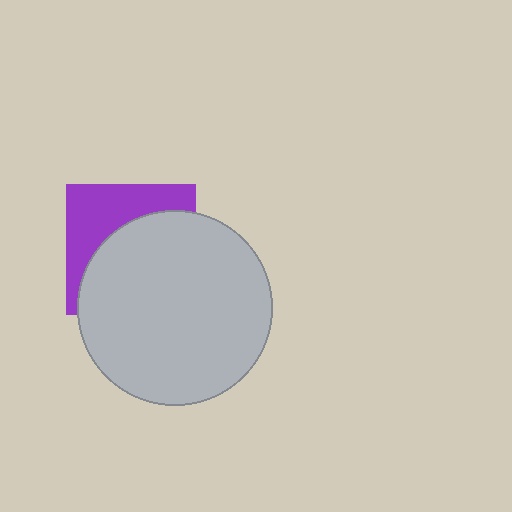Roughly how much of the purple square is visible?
A small part of it is visible (roughly 39%).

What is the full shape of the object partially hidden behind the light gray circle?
The partially hidden object is a purple square.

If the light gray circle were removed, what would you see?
You would see the complete purple square.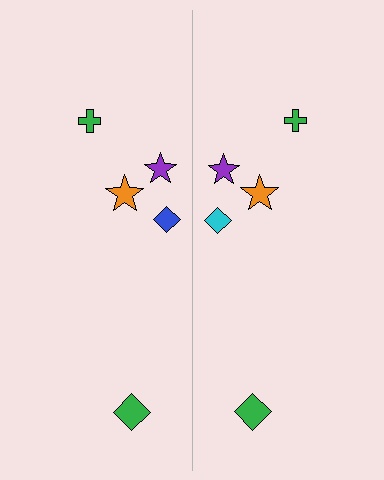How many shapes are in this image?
There are 10 shapes in this image.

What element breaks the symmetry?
The cyan diamond on the right side breaks the symmetry — its mirror counterpart is blue.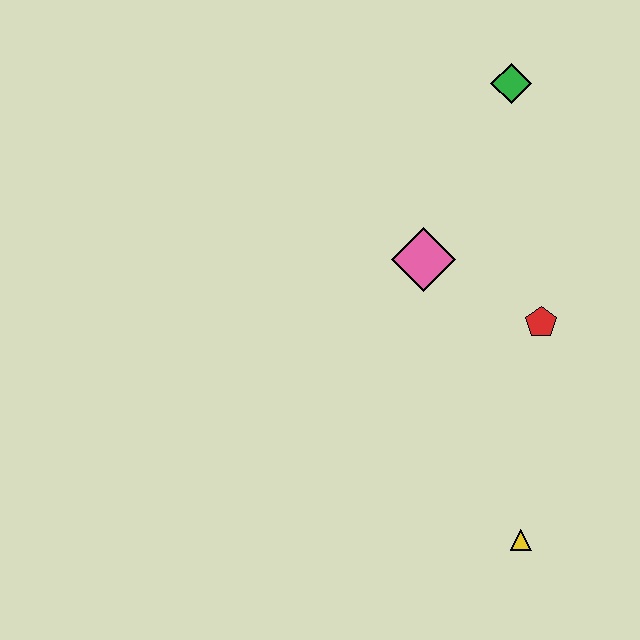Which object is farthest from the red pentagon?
The green diamond is farthest from the red pentagon.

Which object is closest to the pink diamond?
The red pentagon is closest to the pink diamond.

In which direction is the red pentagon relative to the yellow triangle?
The red pentagon is above the yellow triangle.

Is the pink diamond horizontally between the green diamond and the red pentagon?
No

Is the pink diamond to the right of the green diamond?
No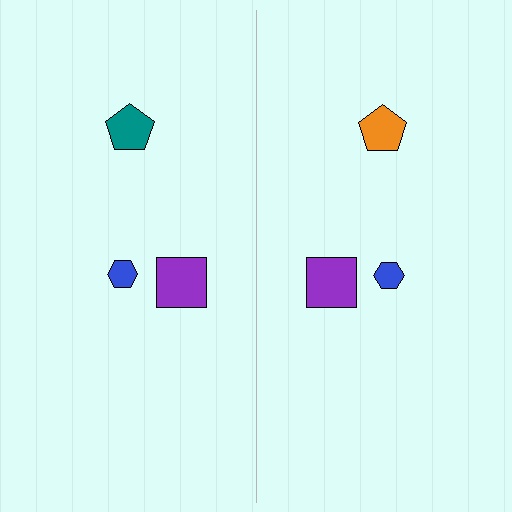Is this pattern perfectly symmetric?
No, the pattern is not perfectly symmetric. The orange pentagon on the right side breaks the symmetry — its mirror counterpart is teal.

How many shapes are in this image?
There are 6 shapes in this image.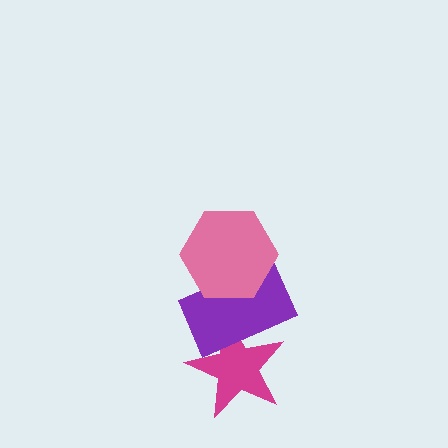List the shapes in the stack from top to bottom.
From top to bottom: the pink hexagon, the purple rectangle, the magenta star.